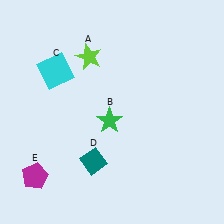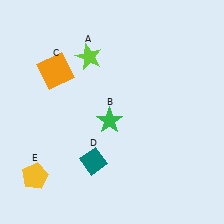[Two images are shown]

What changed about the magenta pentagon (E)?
In Image 1, E is magenta. In Image 2, it changed to yellow.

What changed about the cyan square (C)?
In Image 1, C is cyan. In Image 2, it changed to orange.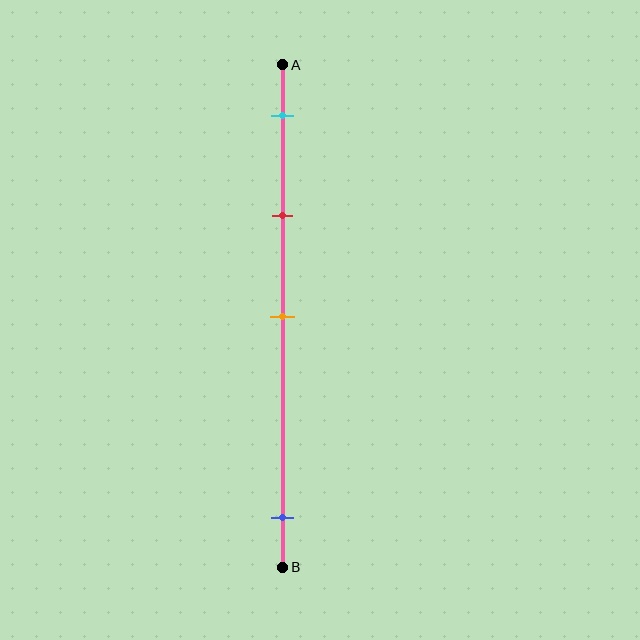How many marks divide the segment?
There are 4 marks dividing the segment.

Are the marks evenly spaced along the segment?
No, the marks are not evenly spaced.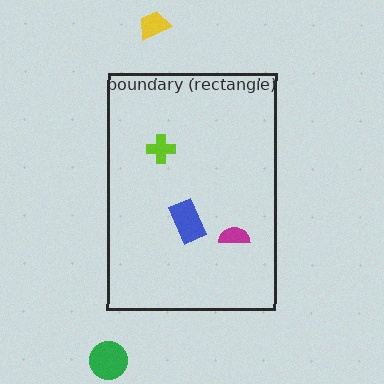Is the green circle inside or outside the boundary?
Outside.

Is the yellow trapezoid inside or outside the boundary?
Outside.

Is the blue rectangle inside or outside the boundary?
Inside.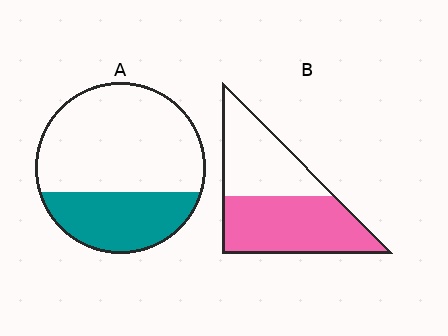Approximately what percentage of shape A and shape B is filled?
A is approximately 30% and B is approximately 55%.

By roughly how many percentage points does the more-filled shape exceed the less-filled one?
By roughly 25 percentage points (B over A).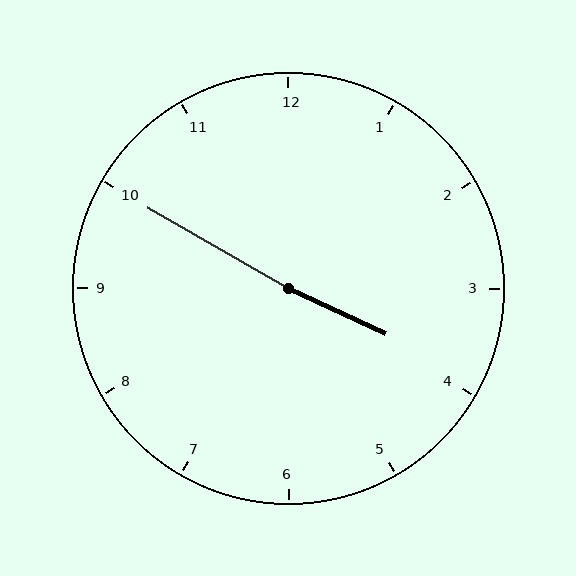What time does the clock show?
3:50.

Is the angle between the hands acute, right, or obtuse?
It is obtuse.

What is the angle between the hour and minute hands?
Approximately 175 degrees.